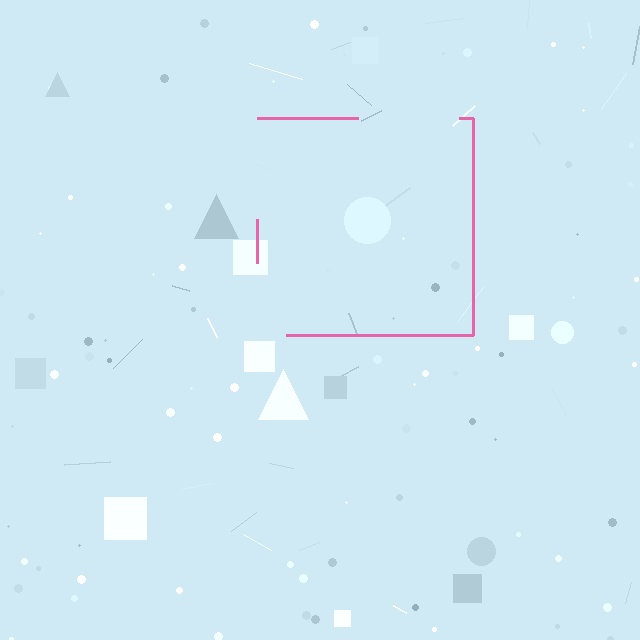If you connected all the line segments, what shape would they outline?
They would outline a square.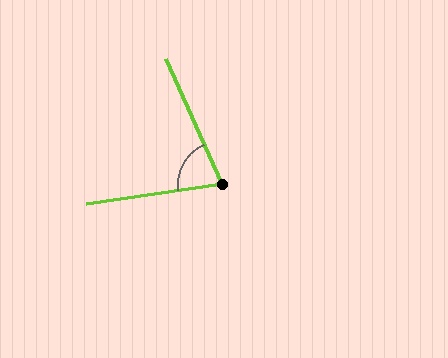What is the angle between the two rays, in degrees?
Approximately 74 degrees.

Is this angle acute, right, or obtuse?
It is acute.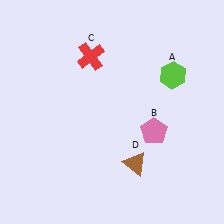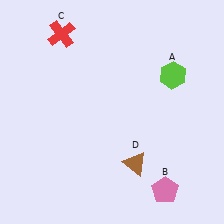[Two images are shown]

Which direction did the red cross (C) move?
The red cross (C) moved left.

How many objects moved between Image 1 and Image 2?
2 objects moved between the two images.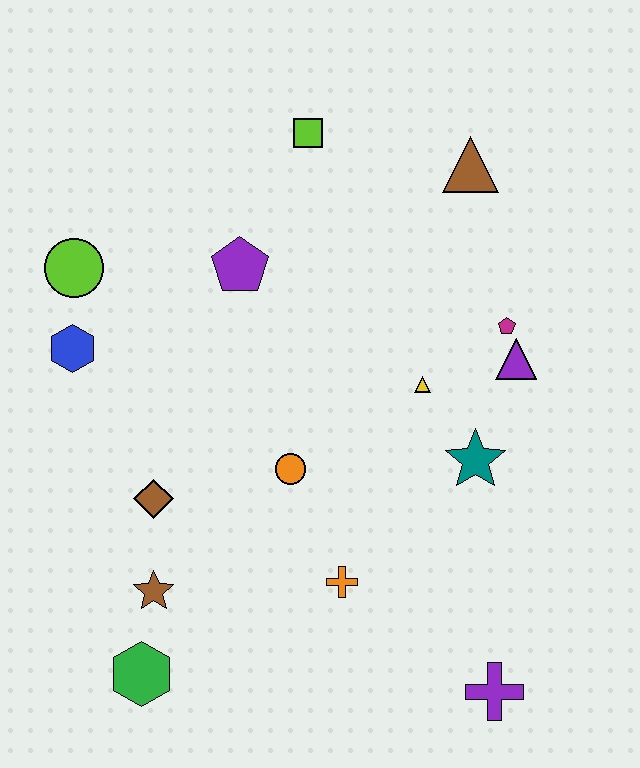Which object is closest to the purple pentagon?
The lime square is closest to the purple pentagon.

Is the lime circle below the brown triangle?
Yes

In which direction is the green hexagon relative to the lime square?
The green hexagon is below the lime square.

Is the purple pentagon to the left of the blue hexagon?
No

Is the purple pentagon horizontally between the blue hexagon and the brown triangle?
Yes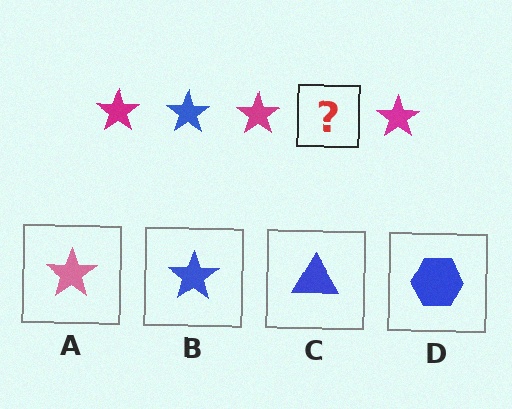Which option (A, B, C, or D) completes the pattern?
B.